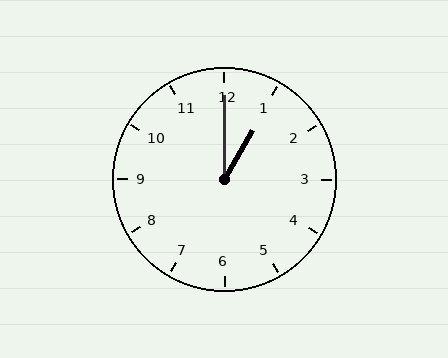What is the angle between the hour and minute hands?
Approximately 30 degrees.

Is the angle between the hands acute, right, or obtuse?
It is acute.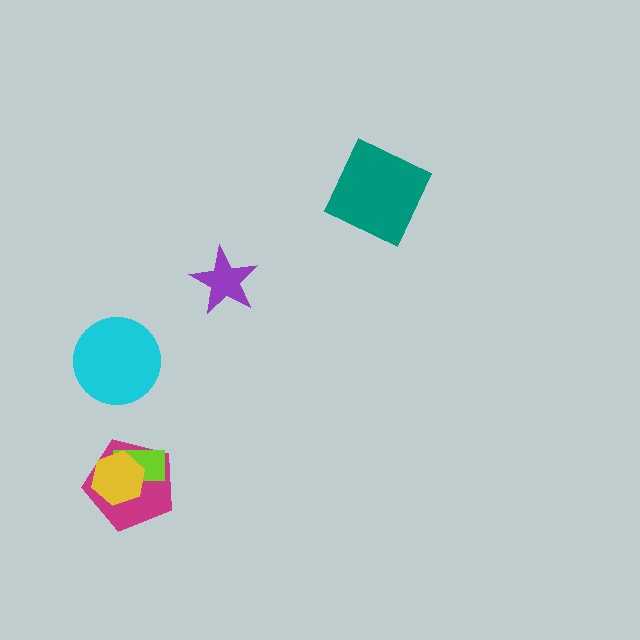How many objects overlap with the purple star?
0 objects overlap with the purple star.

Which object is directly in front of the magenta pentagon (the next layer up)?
The lime rectangle is directly in front of the magenta pentagon.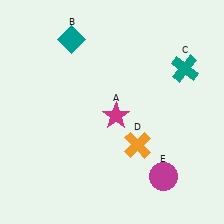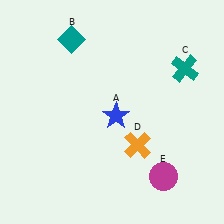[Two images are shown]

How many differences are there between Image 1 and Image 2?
There is 1 difference between the two images.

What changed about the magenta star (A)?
In Image 1, A is magenta. In Image 2, it changed to blue.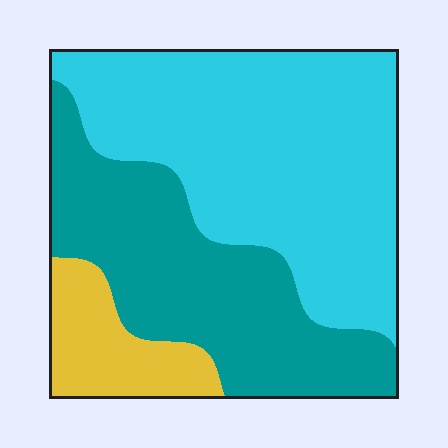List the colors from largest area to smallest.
From largest to smallest: cyan, teal, yellow.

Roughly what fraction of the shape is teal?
Teal covers 36% of the shape.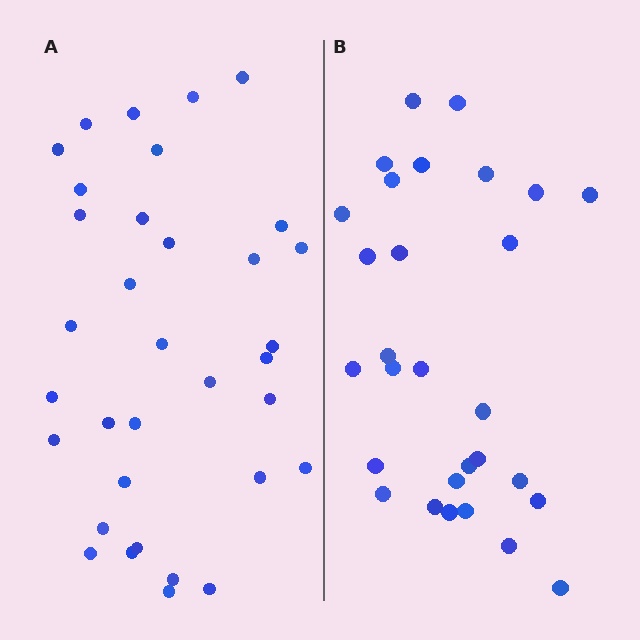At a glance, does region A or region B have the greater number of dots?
Region A (the left region) has more dots.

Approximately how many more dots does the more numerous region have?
Region A has about 5 more dots than region B.